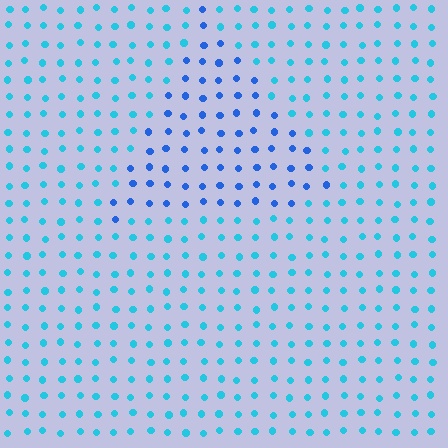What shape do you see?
I see a triangle.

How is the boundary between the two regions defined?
The boundary is defined purely by a slight shift in hue (about 32 degrees). Spacing, size, and orientation are identical on both sides.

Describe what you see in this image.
The image is filled with small cyan elements in a uniform arrangement. A triangle-shaped region is visible where the elements are tinted to a slightly different hue, forming a subtle color boundary.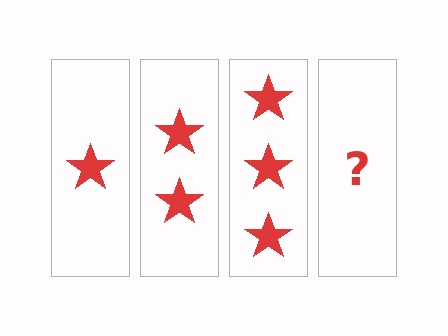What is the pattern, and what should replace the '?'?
The pattern is that each step adds one more star. The '?' should be 4 stars.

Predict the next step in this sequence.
The next step is 4 stars.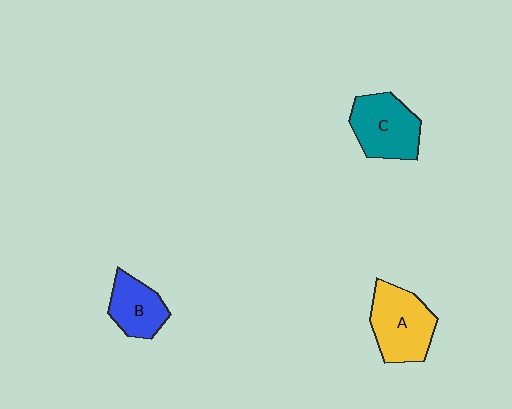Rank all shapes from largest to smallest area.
From largest to smallest: A (yellow), C (teal), B (blue).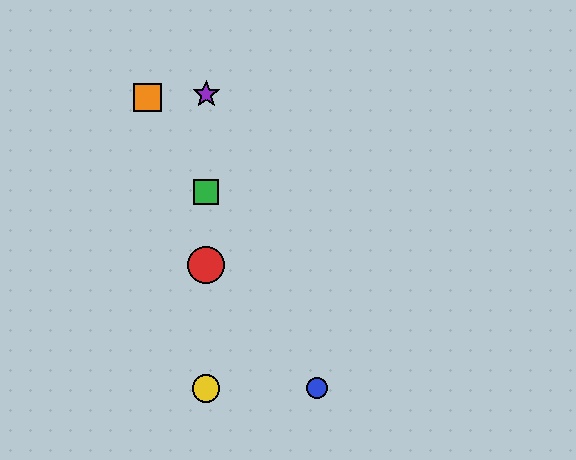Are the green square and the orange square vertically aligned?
No, the green square is at x≈206 and the orange square is at x≈147.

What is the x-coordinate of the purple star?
The purple star is at x≈206.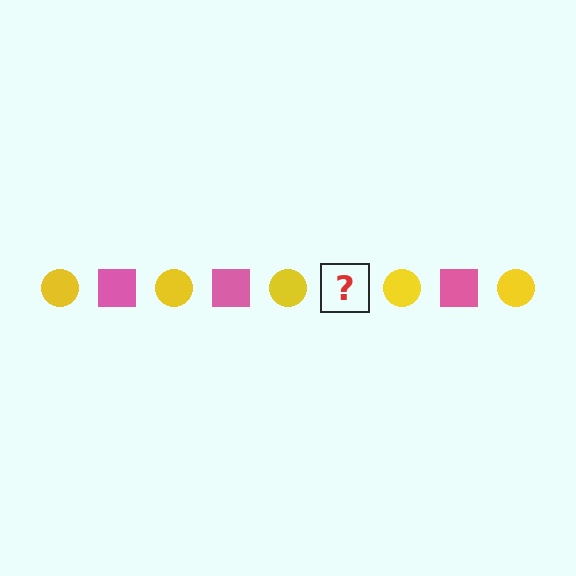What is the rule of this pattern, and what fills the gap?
The rule is that the pattern alternates between yellow circle and pink square. The gap should be filled with a pink square.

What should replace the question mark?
The question mark should be replaced with a pink square.